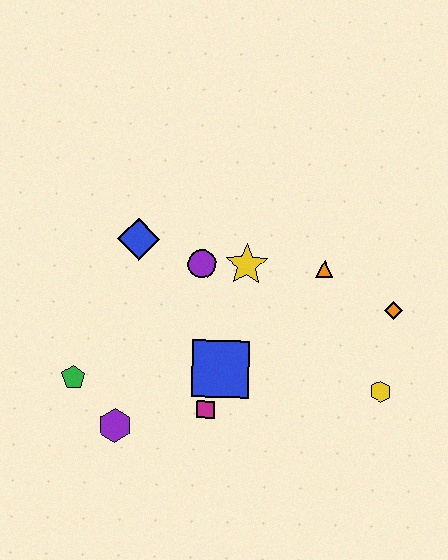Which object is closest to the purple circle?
The yellow star is closest to the purple circle.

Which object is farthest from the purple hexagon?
The orange diamond is farthest from the purple hexagon.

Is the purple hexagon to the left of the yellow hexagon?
Yes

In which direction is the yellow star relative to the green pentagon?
The yellow star is to the right of the green pentagon.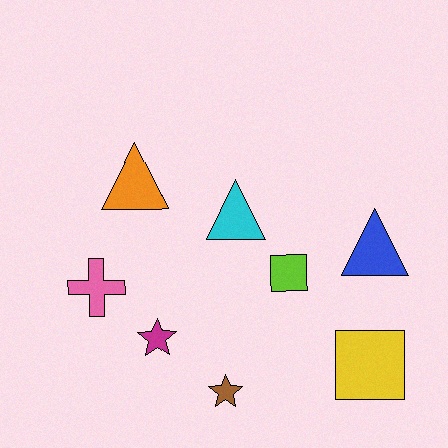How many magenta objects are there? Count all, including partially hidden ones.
There is 1 magenta object.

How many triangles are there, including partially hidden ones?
There are 3 triangles.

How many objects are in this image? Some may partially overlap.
There are 8 objects.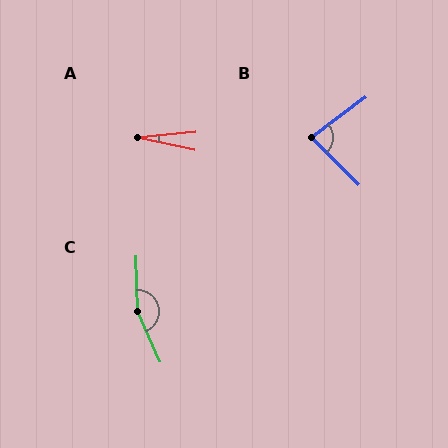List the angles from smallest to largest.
A (17°), B (81°), C (157°).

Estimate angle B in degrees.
Approximately 81 degrees.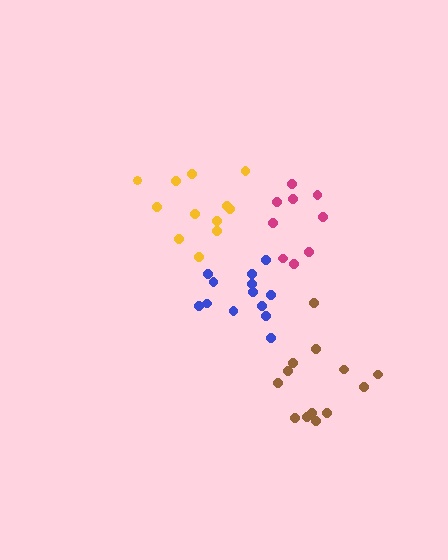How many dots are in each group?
Group 1: 13 dots, Group 2: 9 dots, Group 3: 13 dots, Group 4: 12 dots (47 total).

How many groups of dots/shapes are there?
There are 4 groups.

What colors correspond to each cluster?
The clusters are colored: brown, magenta, blue, yellow.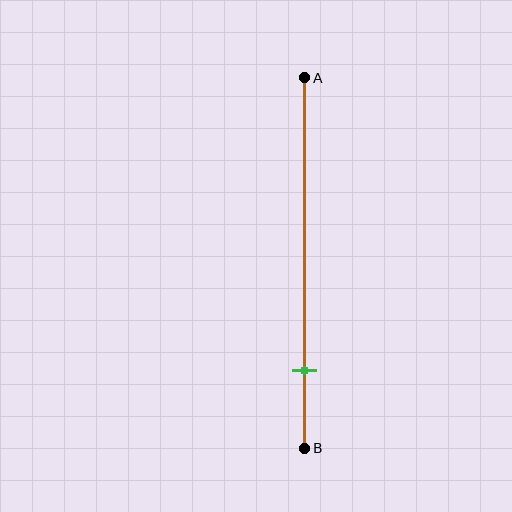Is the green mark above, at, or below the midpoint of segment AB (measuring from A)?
The green mark is below the midpoint of segment AB.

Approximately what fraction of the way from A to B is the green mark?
The green mark is approximately 80% of the way from A to B.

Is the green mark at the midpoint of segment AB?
No, the mark is at about 80% from A, not at the 50% midpoint.